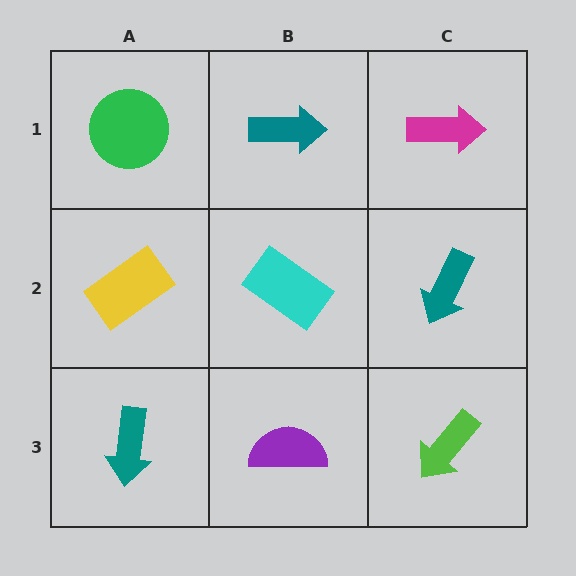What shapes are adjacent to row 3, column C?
A teal arrow (row 2, column C), a purple semicircle (row 3, column B).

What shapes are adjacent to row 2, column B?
A teal arrow (row 1, column B), a purple semicircle (row 3, column B), a yellow rectangle (row 2, column A), a teal arrow (row 2, column C).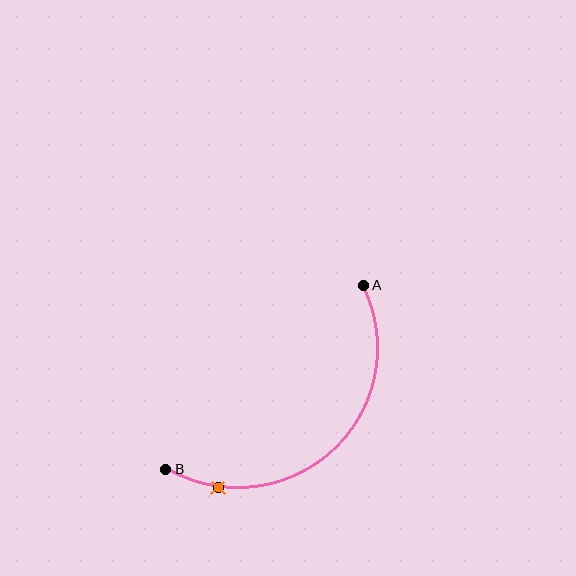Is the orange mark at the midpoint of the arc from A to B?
No. The orange mark lies on the arc but is closer to endpoint B. The arc midpoint would be at the point on the curve equidistant along the arc from both A and B.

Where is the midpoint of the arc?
The arc midpoint is the point on the curve farthest from the straight line joining A and B. It sits below and to the right of that line.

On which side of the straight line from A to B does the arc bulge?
The arc bulges below and to the right of the straight line connecting A and B.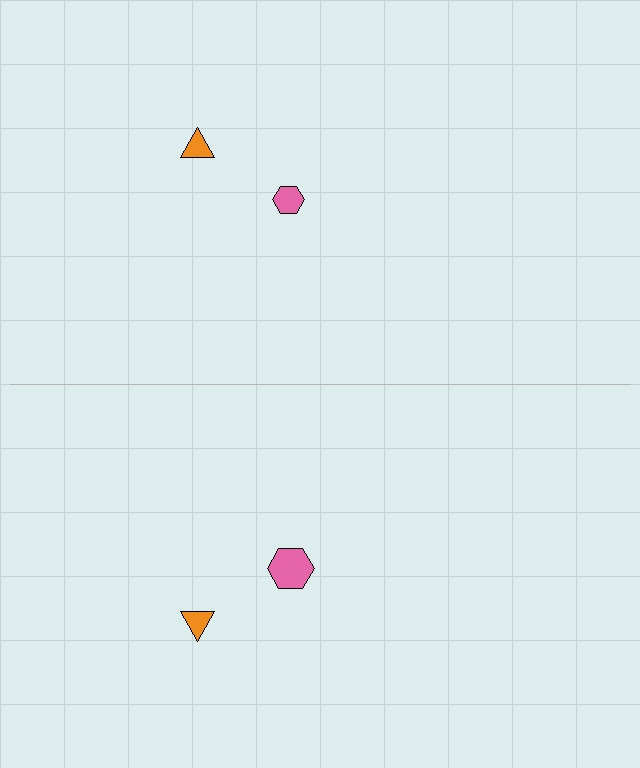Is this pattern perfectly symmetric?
No, the pattern is not perfectly symmetric. The pink hexagon on the bottom side has a different size than its mirror counterpart.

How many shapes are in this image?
There are 4 shapes in this image.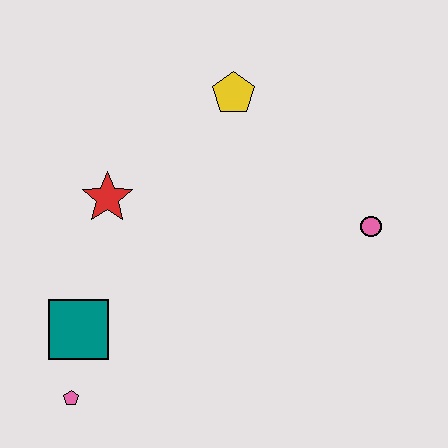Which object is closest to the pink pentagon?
The teal square is closest to the pink pentagon.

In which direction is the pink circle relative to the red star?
The pink circle is to the right of the red star.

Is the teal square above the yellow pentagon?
No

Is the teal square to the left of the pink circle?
Yes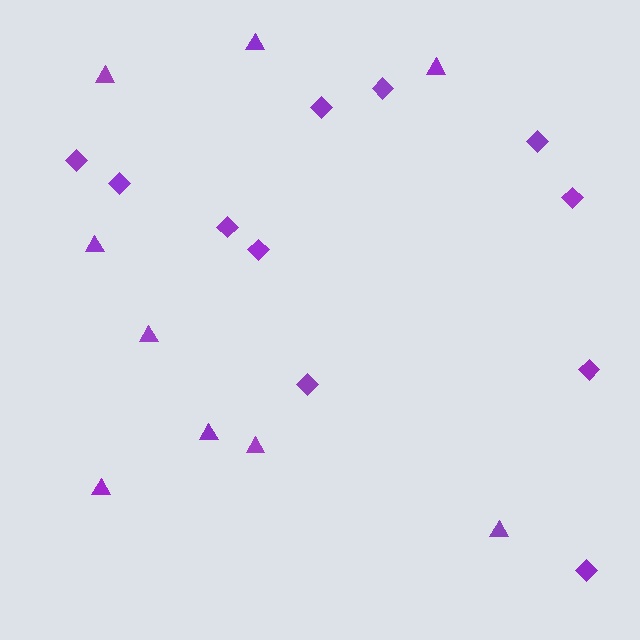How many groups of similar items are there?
There are 2 groups: one group of diamonds (11) and one group of triangles (9).